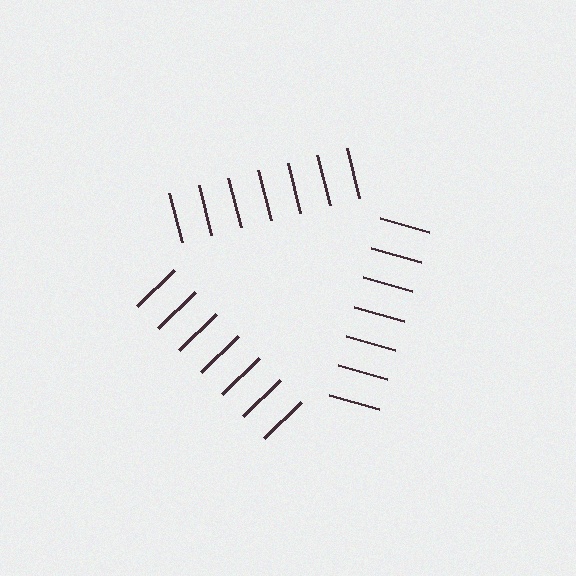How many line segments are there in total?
21 — 7 along each of the 3 edges.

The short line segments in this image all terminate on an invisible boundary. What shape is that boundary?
An illusory triangle — the line segments terminate on its edges but no continuous stroke is drawn.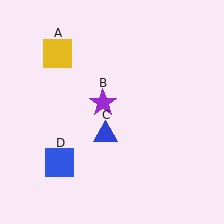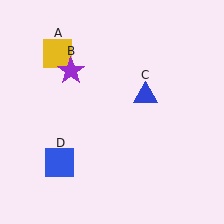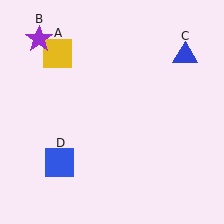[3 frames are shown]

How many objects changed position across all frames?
2 objects changed position: purple star (object B), blue triangle (object C).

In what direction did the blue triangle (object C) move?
The blue triangle (object C) moved up and to the right.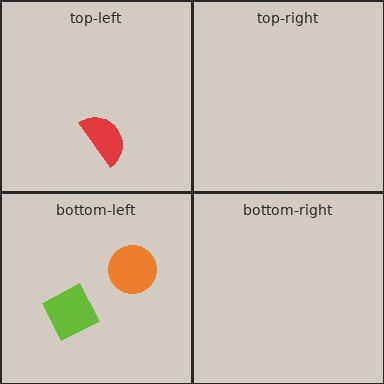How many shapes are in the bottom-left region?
2.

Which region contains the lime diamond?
The bottom-left region.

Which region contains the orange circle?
The bottom-left region.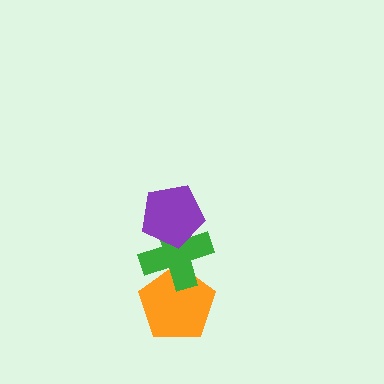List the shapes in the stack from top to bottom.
From top to bottom: the purple pentagon, the green cross, the orange pentagon.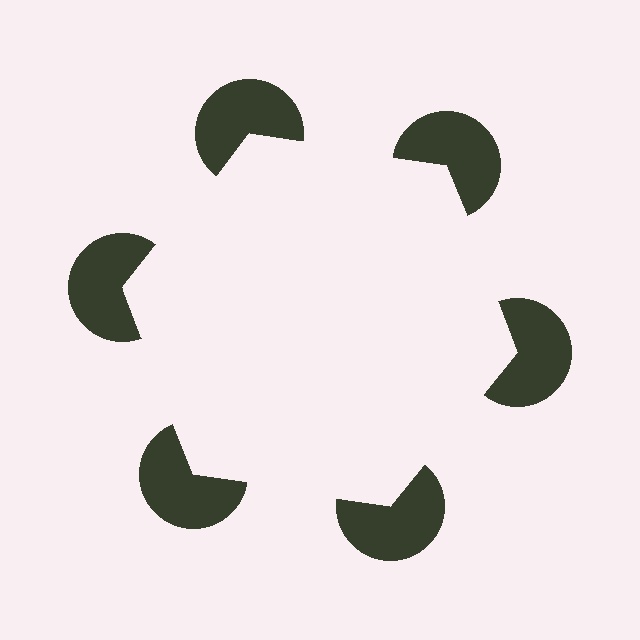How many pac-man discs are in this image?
There are 6 — one at each vertex of the illusory hexagon.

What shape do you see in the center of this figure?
An illusory hexagon — its edges are inferred from the aligned wedge cuts in the pac-man discs, not physically drawn.